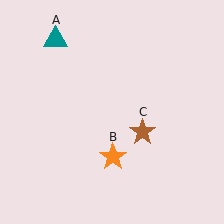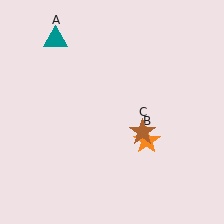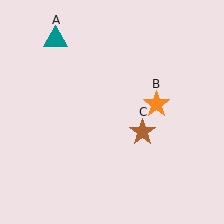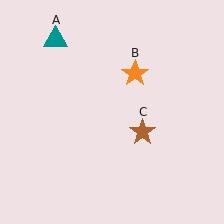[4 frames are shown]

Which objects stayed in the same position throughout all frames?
Teal triangle (object A) and brown star (object C) remained stationary.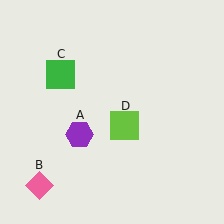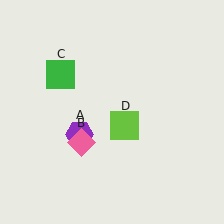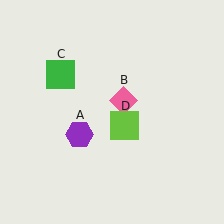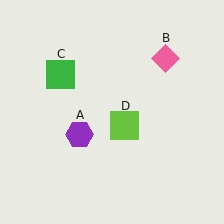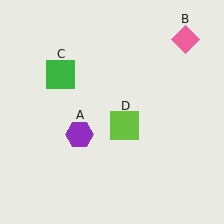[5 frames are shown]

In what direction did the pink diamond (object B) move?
The pink diamond (object B) moved up and to the right.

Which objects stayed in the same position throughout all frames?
Purple hexagon (object A) and green square (object C) and lime square (object D) remained stationary.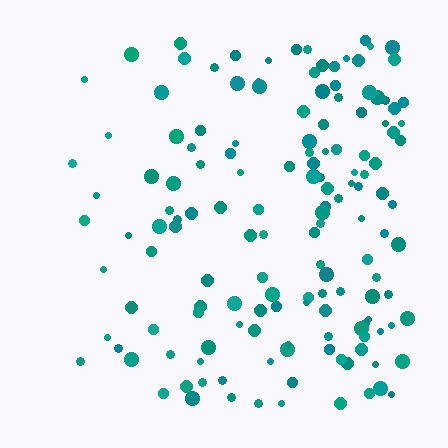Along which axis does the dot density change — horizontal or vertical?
Horizontal.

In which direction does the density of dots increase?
From left to right, with the right side densest.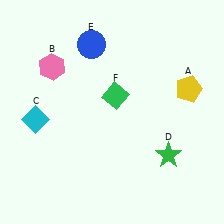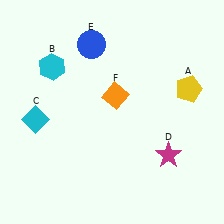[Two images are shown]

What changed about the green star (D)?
In Image 1, D is green. In Image 2, it changed to magenta.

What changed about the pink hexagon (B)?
In Image 1, B is pink. In Image 2, it changed to cyan.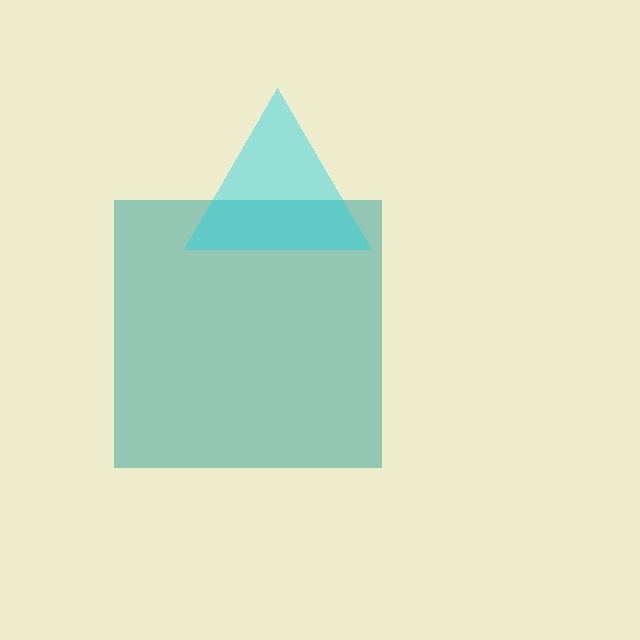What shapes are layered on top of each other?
The layered shapes are: a teal square, a cyan triangle.